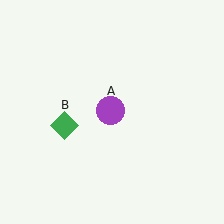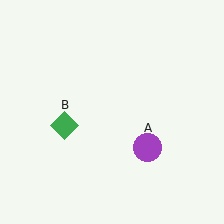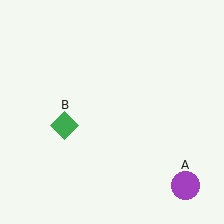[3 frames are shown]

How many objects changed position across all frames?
1 object changed position: purple circle (object A).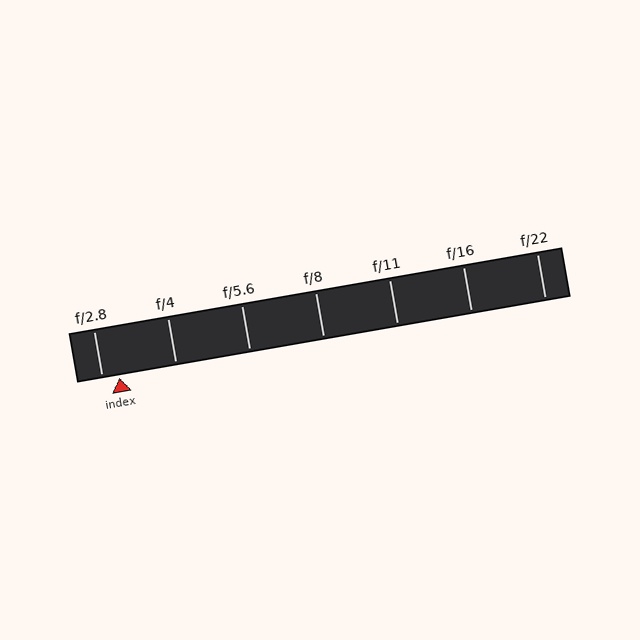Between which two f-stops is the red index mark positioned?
The index mark is between f/2.8 and f/4.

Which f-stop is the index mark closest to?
The index mark is closest to f/2.8.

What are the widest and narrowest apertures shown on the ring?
The widest aperture shown is f/2.8 and the narrowest is f/22.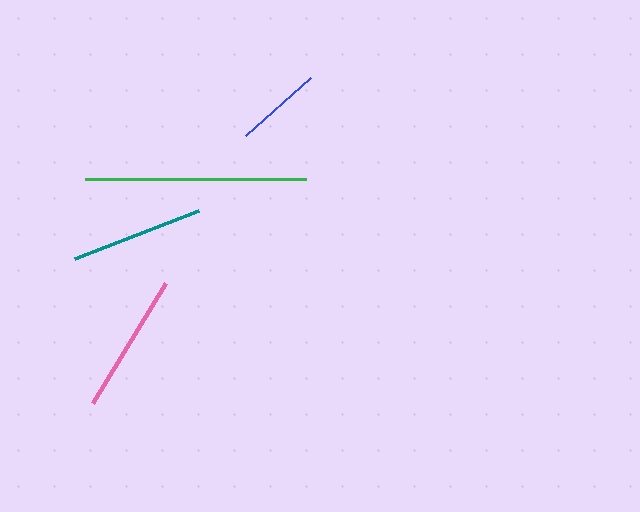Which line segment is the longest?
The green line is the longest at approximately 221 pixels.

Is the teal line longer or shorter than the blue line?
The teal line is longer than the blue line.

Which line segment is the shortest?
The blue line is the shortest at approximately 88 pixels.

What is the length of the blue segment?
The blue segment is approximately 88 pixels long.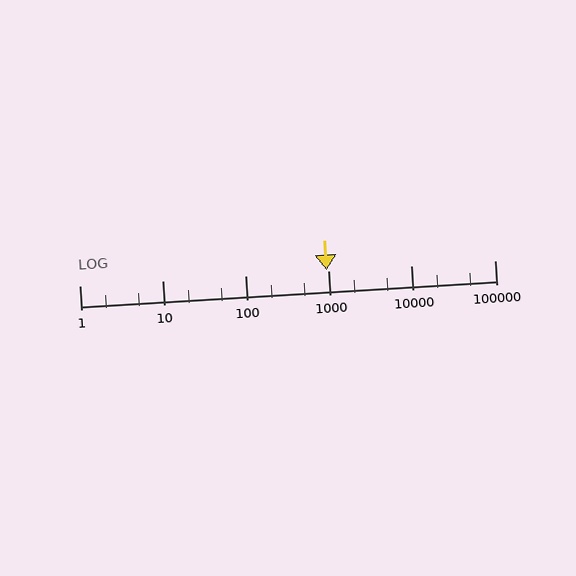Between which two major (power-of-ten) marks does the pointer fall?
The pointer is between 100 and 1000.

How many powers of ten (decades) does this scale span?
The scale spans 5 decades, from 1 to 100000.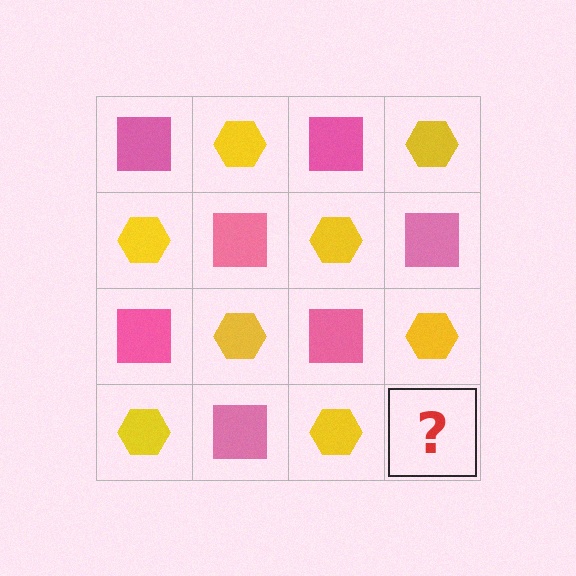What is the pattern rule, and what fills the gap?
The rule is that it alternates pink square and yellow hexagon in a checkerboard pattern. The gap should be filled with a pink square.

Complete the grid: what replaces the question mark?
The question mark should be replaced with a pink square.